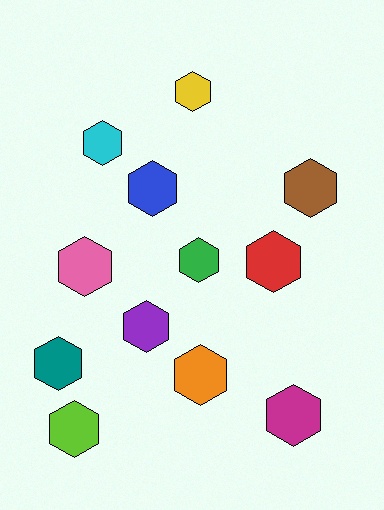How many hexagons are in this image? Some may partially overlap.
There are 12 hexagons.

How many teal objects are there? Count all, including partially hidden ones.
There is 1 teal object.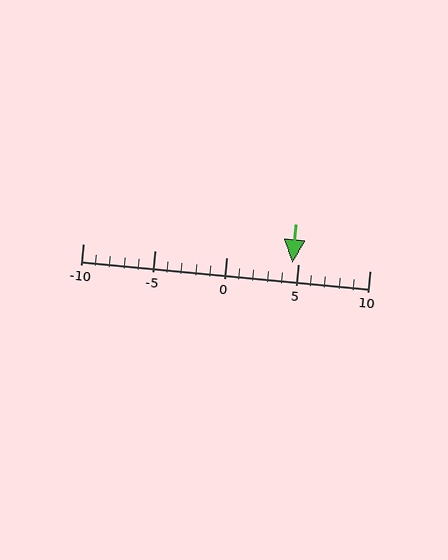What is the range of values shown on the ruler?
The ruler shows values from -10 to 10.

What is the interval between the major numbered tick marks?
The major tick marks are spaced 5 units apart.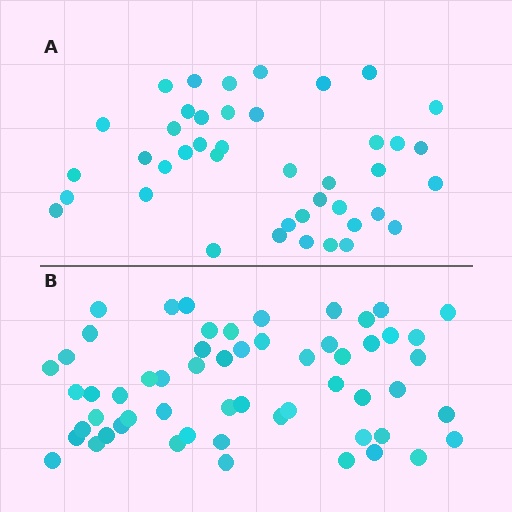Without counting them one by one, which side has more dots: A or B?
Region B (the bottom region) has more dots.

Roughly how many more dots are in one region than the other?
Region B has approximately 15 more dots than region A.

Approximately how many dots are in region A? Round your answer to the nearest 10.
About 40 dots. (The exact count is 42, which rounds to 40.)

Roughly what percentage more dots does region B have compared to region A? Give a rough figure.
About 35% more.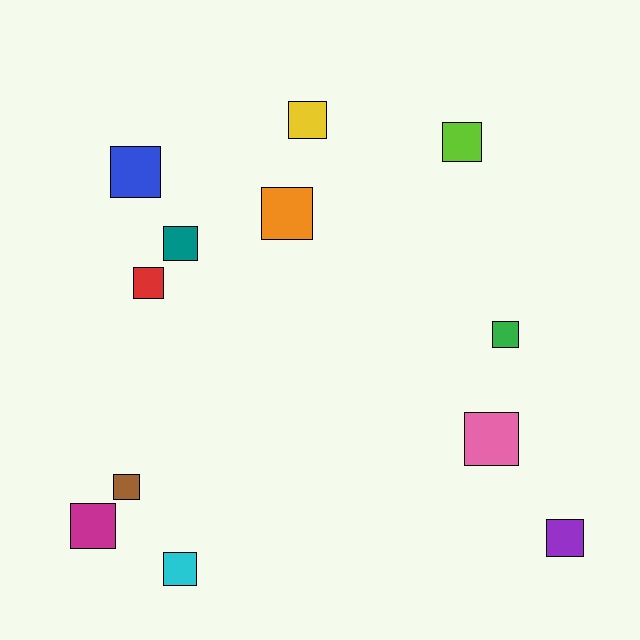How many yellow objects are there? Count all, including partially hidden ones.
There is 1 yellow object.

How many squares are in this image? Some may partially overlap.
There are 12 squares.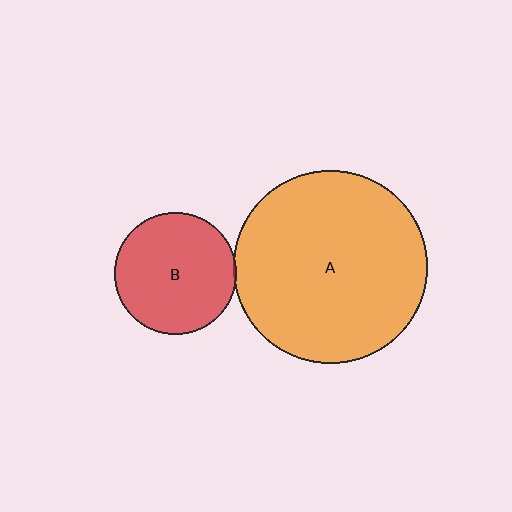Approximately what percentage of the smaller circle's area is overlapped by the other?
Approximately 5%.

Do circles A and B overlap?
Yes.